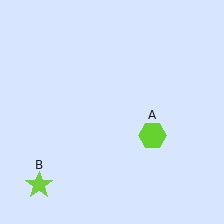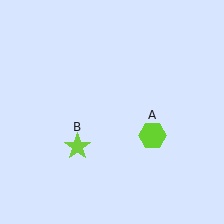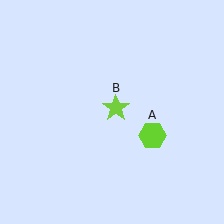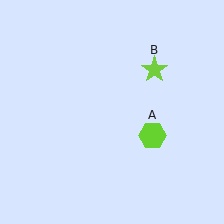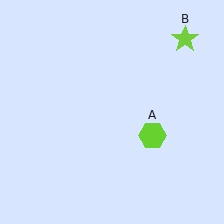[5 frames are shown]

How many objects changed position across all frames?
1 object changed position: lime star (object B).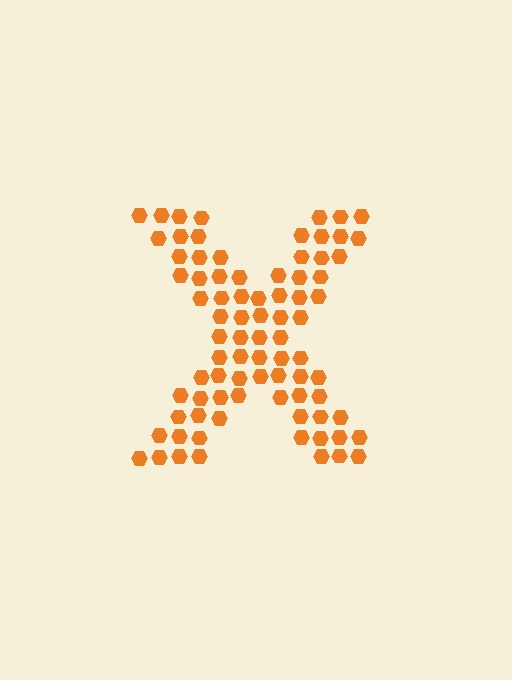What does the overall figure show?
The overall figure shows the letter X.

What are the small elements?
The small elements are hexagons.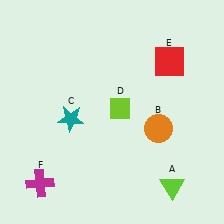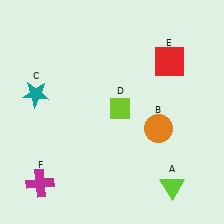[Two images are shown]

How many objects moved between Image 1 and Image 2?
1 object moved between the two images.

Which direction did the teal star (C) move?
The teal star (C) moved left.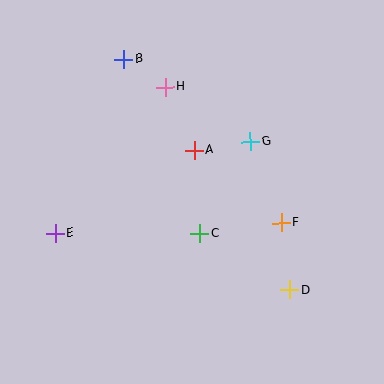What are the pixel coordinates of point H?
Point H is at (165, 87).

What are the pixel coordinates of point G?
Point G is at (251, 142).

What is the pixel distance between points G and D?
The distance between G and D is 153 pixels.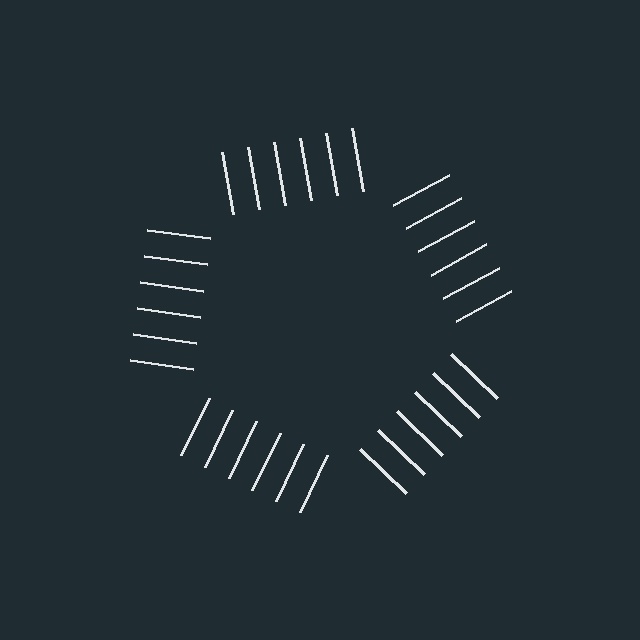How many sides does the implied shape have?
5 sides — the line-ends trace a pentagon.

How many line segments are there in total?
30 — 6 along each of the 5 edges.